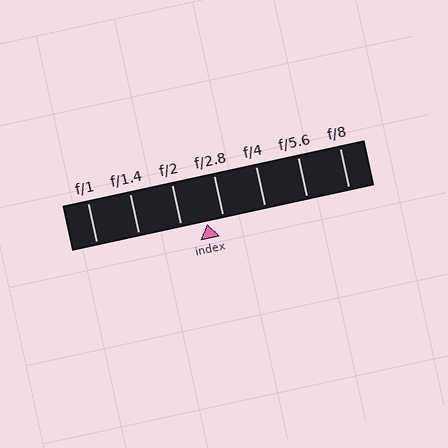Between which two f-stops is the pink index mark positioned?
The index mark is between f/2 and f/2.8.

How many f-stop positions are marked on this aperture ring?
There are 7 f-stop positions marked.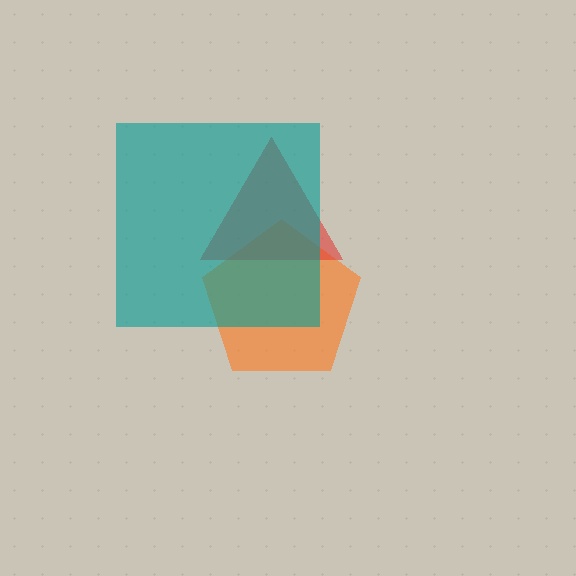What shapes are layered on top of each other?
The layered shapes are: an orange pentagon, a red triangle, a teal square.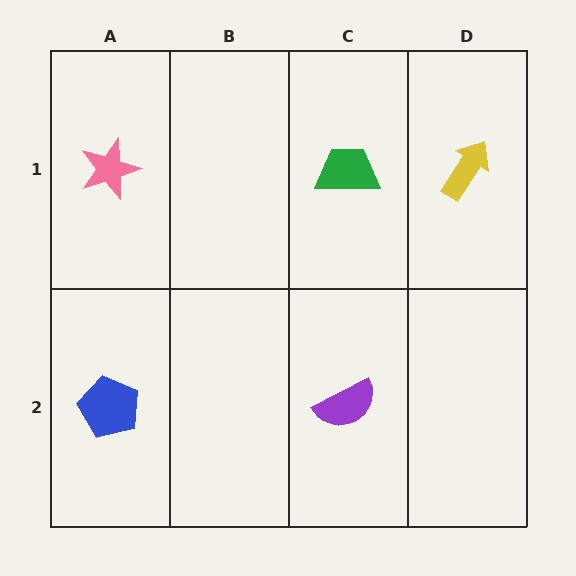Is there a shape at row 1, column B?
No, that cell is empty.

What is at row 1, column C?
A green trapezoid.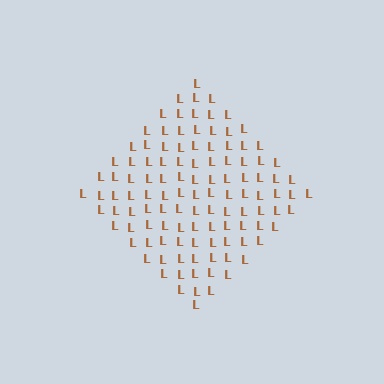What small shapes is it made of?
It is made of small letter L's.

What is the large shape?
The large shape is a diamond.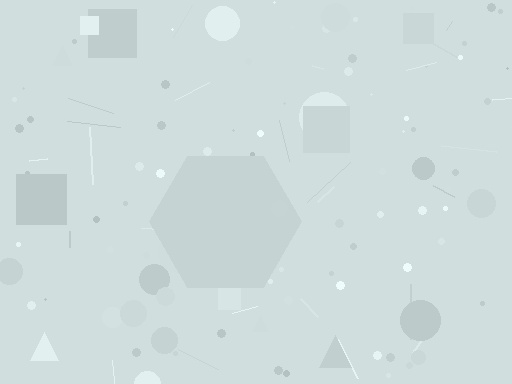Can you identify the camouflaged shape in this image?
The camouflaged shape is a hexagon.